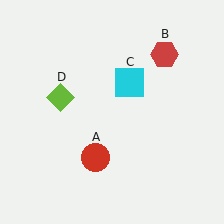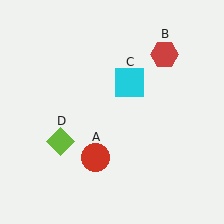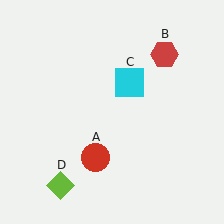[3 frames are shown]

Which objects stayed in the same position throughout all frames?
Red circle (object A) and red hexagon (object B) and cyan square (object C) remained stationary.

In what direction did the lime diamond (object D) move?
The lime diamond (object D) moved down.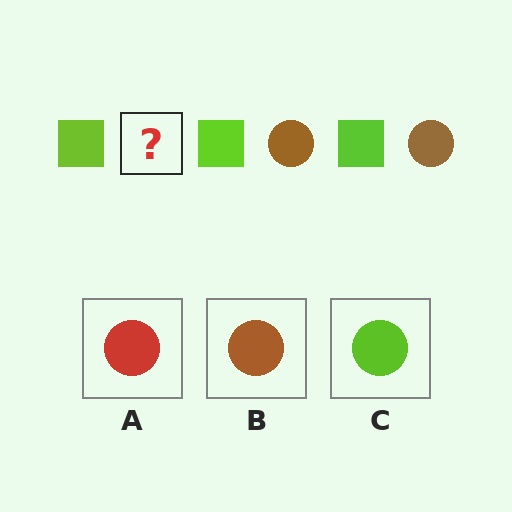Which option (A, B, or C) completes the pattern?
B.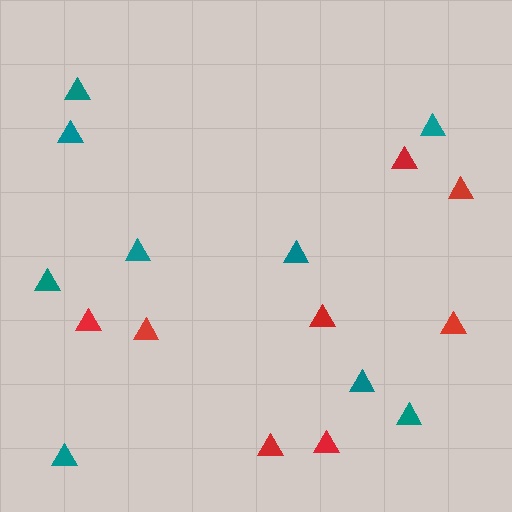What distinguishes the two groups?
There are 2 groups: one group of teal triangles (9) and one group of red triangles (8).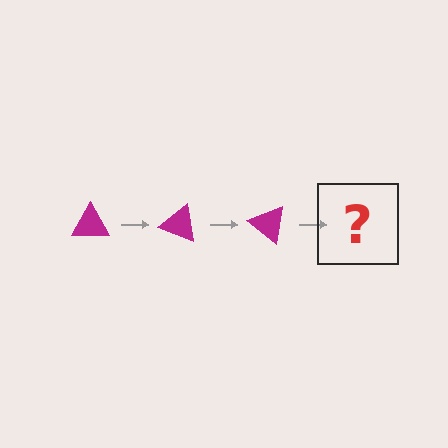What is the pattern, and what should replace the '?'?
The pattern is that the triangle rotates 20 degrees each step. The '?' should be a magenta triangle rotated 60 degrees.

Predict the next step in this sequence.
The next step is a magenta triangle rotated 60 degrees.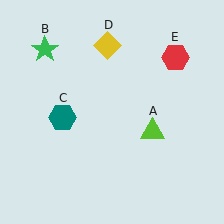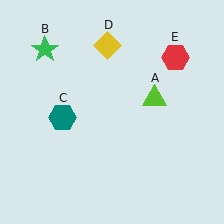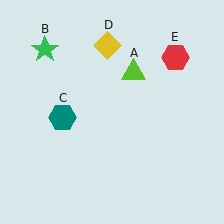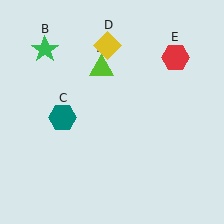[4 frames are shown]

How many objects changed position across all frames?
1 object changed position: lime triangle (object A).